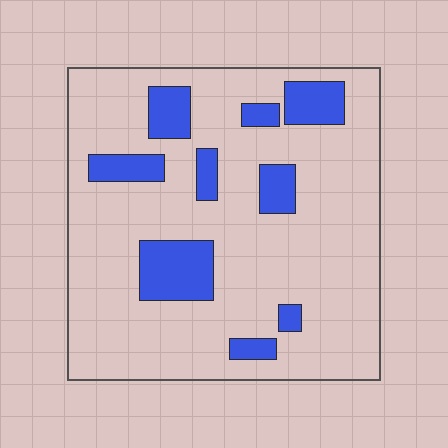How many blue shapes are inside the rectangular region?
9.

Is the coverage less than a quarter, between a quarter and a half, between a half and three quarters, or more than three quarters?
Less than a quarter.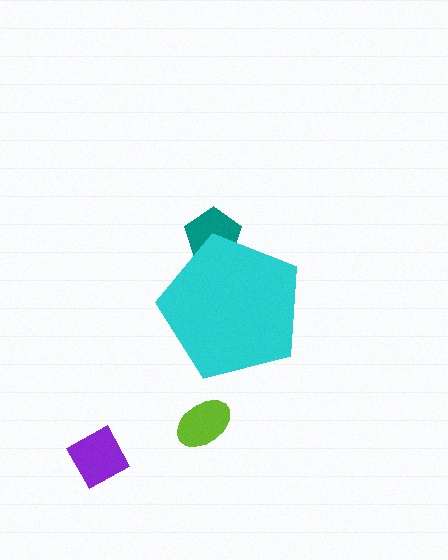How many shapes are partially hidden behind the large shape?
1 shape is partially hidden.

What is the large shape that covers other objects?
A cyan pentagon.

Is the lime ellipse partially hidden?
No, the lime ellipse is fully visible.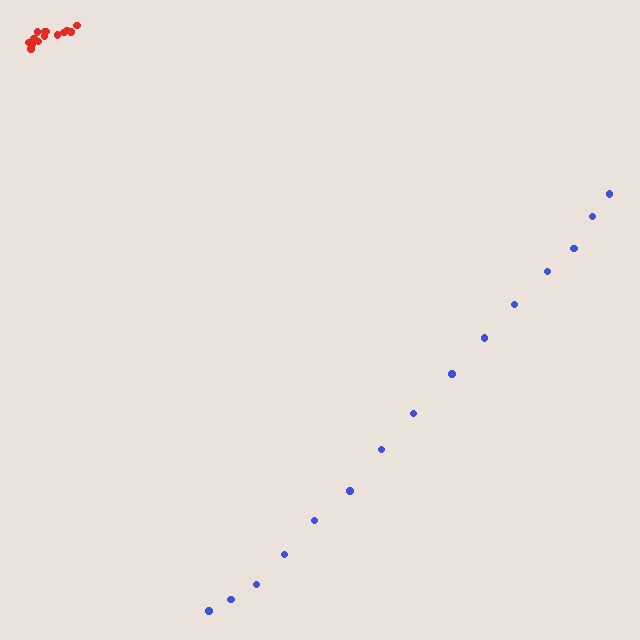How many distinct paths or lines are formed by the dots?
There are 2 distinct paths.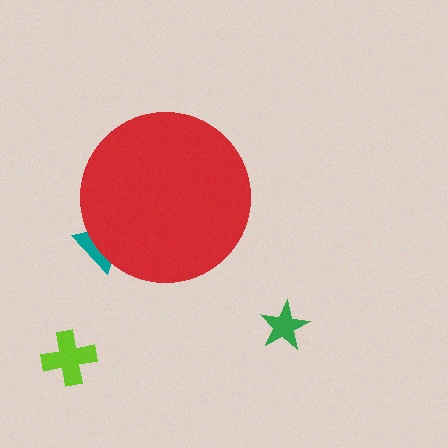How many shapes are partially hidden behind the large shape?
1 shape is partially hidden.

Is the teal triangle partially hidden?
Yes, the teal triangle is partially hidden behind the red circle.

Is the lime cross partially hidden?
No, the lime cross is fully visible.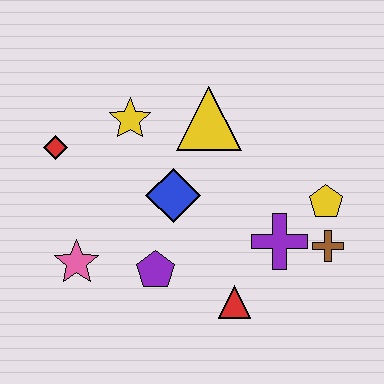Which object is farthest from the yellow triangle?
The pink star is farthest from the yellow triangle.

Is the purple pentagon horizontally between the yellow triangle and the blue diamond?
No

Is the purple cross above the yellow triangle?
No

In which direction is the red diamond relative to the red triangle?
The red diamond is to the left of the red triangle.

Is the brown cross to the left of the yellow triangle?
No